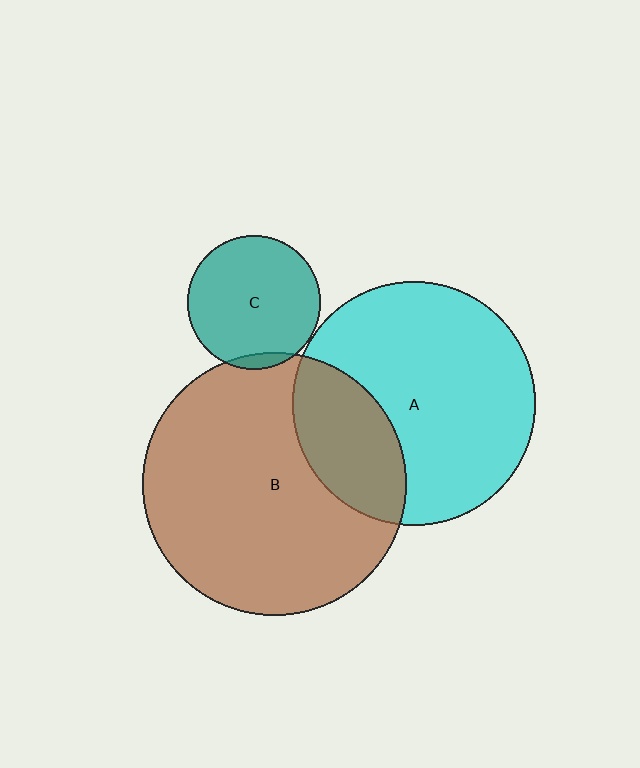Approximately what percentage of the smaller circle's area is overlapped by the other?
Approximately 25%.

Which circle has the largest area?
Circle B (brown).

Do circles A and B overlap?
Yes.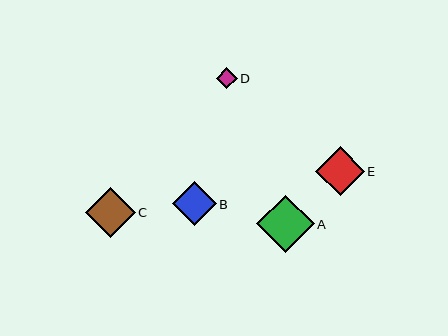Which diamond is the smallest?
Diamond D is the smallest with a size of approximately 21 pixels.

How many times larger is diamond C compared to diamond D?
Diamond C is approximately 2.4 times the size of diamond D.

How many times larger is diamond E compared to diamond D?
Diamond E is approximately 2.3 times the size of diamond D.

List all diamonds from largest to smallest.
From largest to smallest: A, C, E, B, D.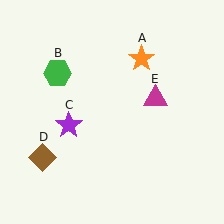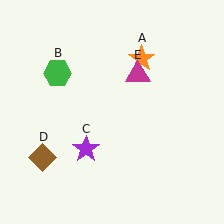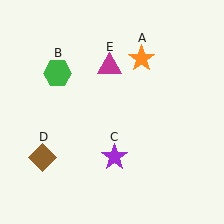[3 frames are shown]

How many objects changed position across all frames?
2 objects changed position: purple star (object C), magenta triangle (object E).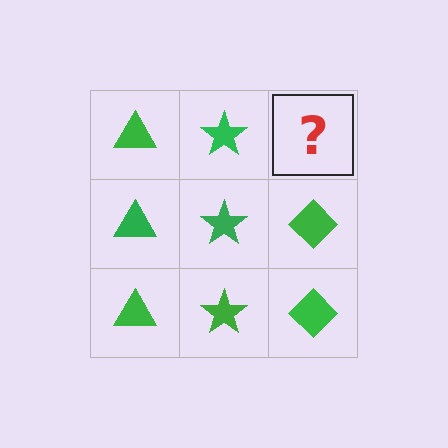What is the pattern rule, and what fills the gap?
The rule is that each column has a consistent shape. The gap should be filled with a green diamond.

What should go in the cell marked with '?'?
The missing cell should contain a green diamond.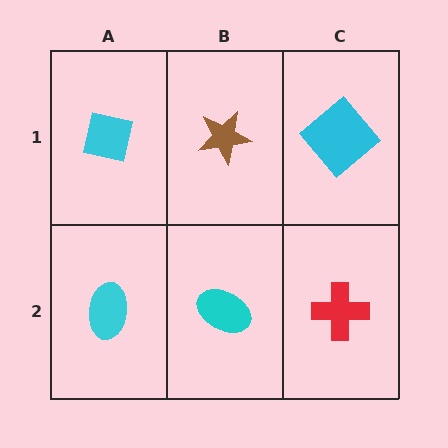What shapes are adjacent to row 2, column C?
A cyan diamond (row 1, column C), a cyan ellipse (row 2, column B).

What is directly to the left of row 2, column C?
A cyan ellipse.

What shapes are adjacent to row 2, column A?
A cyan square (row 1, column A), a cyan ellipse (row 2, column B).